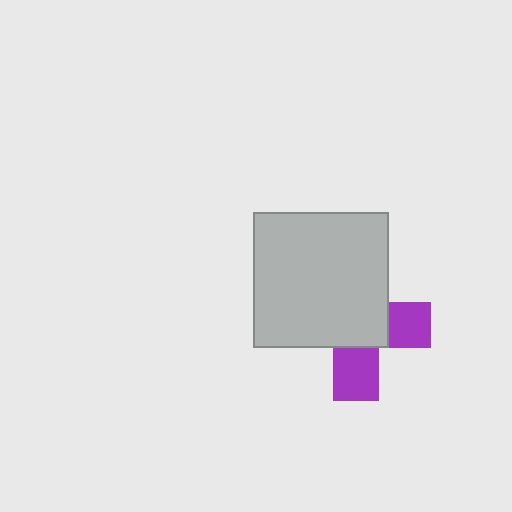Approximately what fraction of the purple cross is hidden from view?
Roughly 63% of the purple cross is hidden behind the light gray square.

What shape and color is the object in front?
The object in front is a light gray square.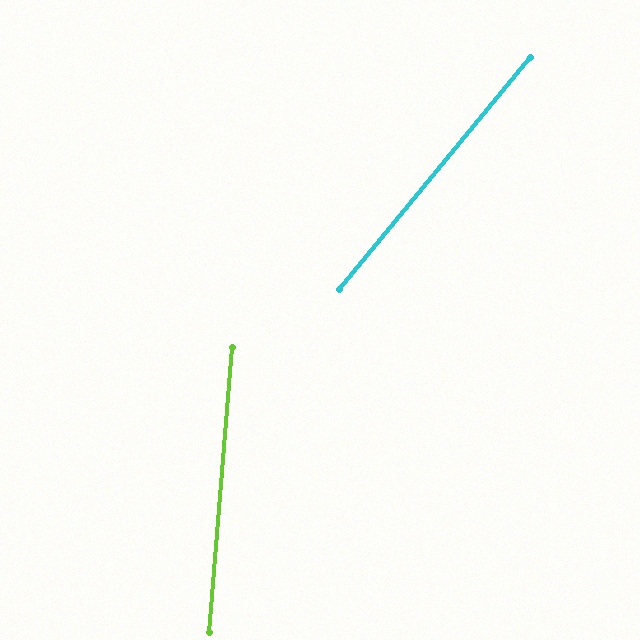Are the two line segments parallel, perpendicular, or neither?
Neither parallel nor perpendicular — they differ by about 35°.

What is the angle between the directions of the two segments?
Approximately 35 degrees.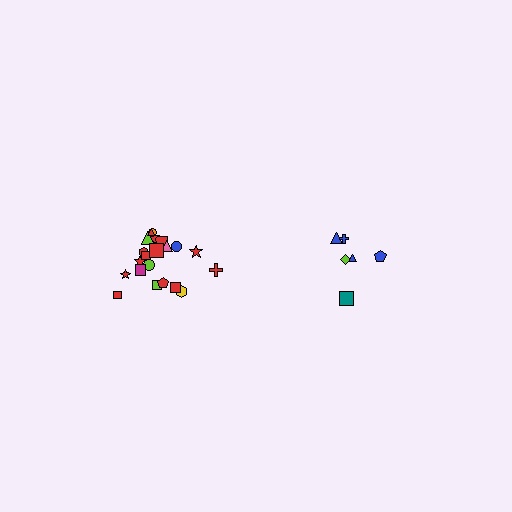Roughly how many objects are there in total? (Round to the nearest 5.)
Roughly 30 objects in total.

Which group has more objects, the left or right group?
The left group.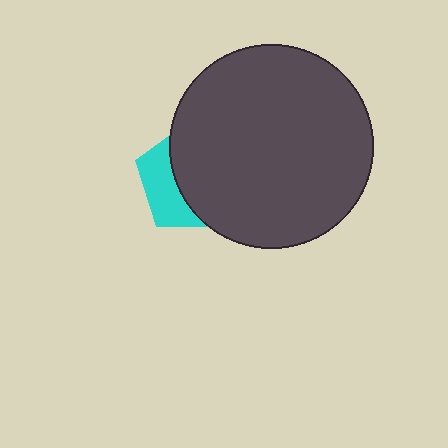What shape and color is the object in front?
The object in front is a dark gray circle.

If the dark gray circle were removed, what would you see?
You would see the complete cyan pentagon.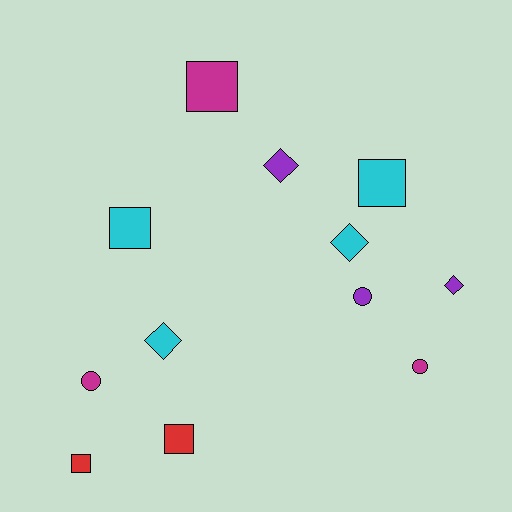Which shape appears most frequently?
Square, with 5 objects.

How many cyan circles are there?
There are no cyan circles.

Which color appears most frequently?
Cyan, with 4 objects.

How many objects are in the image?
There are 12 objects.